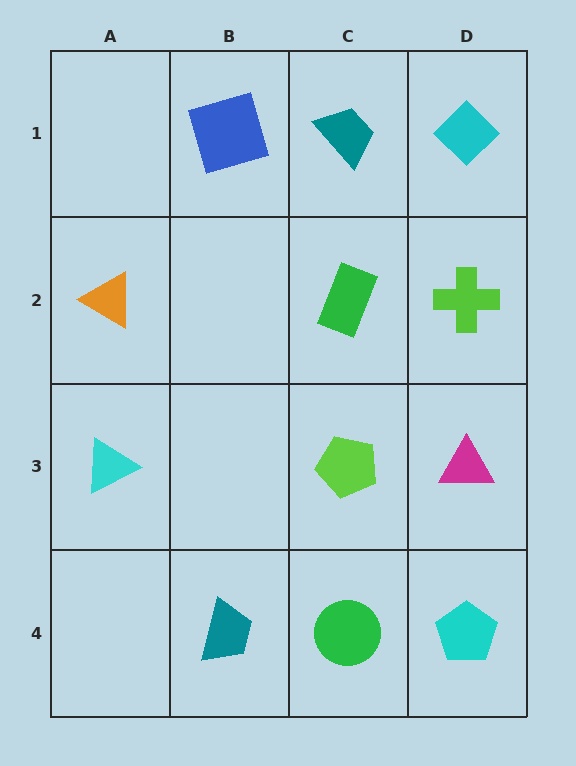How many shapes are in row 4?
3 shapes.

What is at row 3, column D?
A magenta triangle.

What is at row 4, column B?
A teal trapezoid.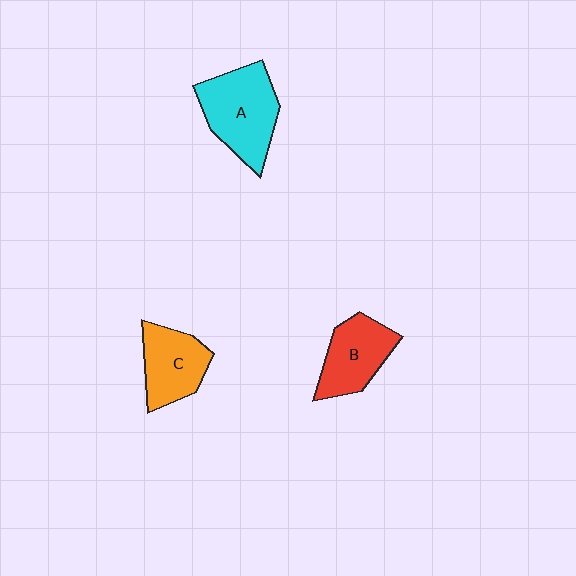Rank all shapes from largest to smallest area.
From largest to smallest: A (cyan), B (red), C (orange).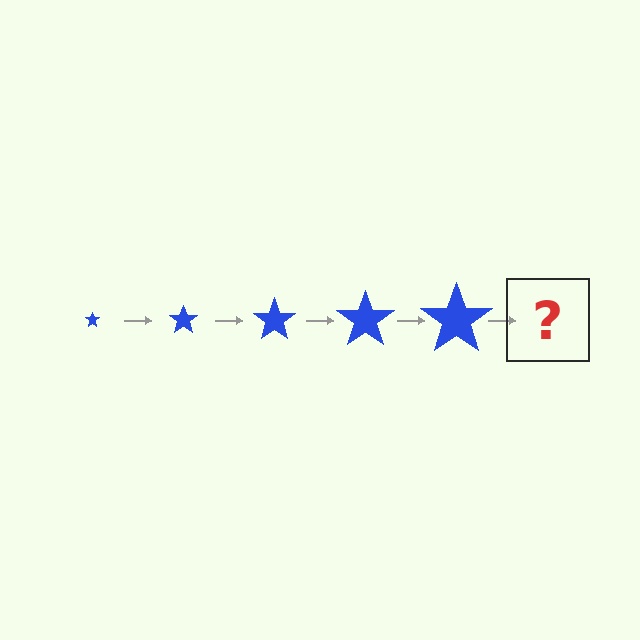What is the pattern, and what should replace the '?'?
The pattern is that the star gets progressively larger each step. The '?' should be a blue star, larger than the previous one.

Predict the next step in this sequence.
The next step is a blue star, larger than the previous one.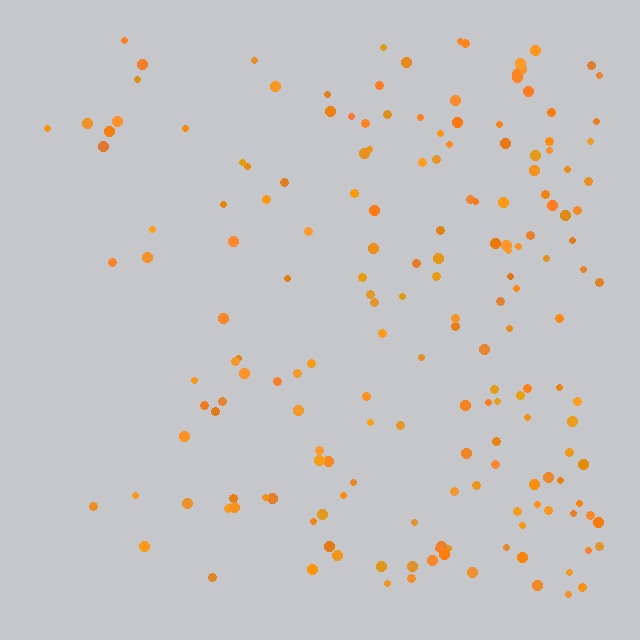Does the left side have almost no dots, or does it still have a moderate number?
Still a moderate number, just noticeably fewer than the right.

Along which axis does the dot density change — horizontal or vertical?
Horizontal.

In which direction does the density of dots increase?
From left to right, with the right side densest.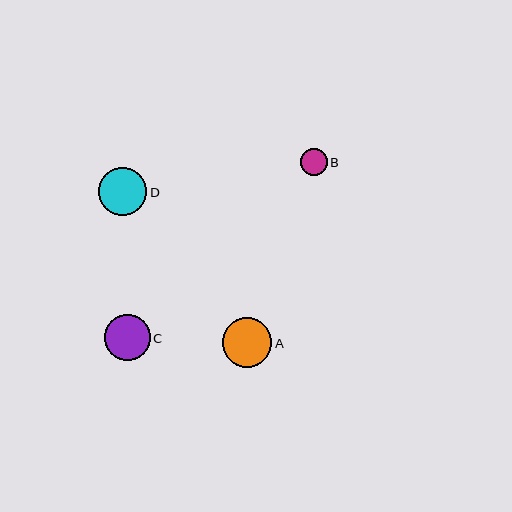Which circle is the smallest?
Circle B is the smallest with a size of approximately 27 pixels.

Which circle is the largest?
Circle A is the largest with a size of approximately 50 pixels.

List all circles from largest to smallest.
From largest to smallest: A, D, C, B.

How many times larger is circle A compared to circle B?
Circle A is approximately 1.8 times the size of circle B.